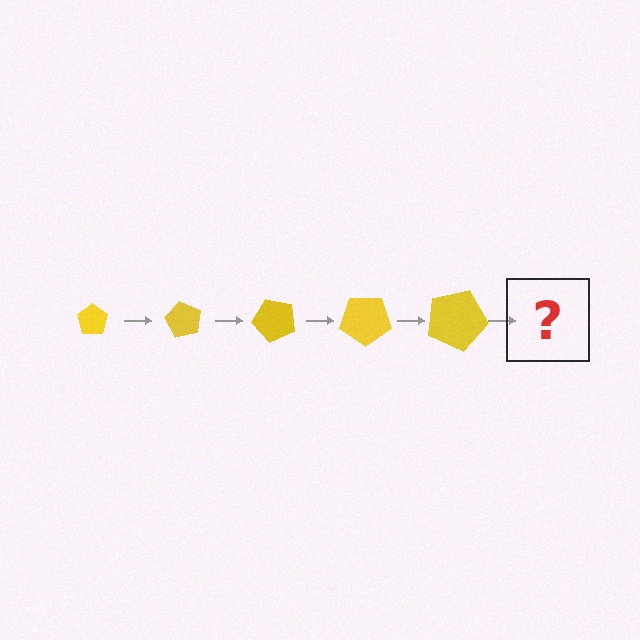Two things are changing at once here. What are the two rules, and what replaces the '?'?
The two rules are that the pentagon grows larger each step and it rotates 60 degrees each step. The '?' should be a pentagon, larger than the previous one and rotated 300 degrees from the start.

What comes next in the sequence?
The next element should be a pentagon, larger than the previous one and rotated 300 degrees from the start.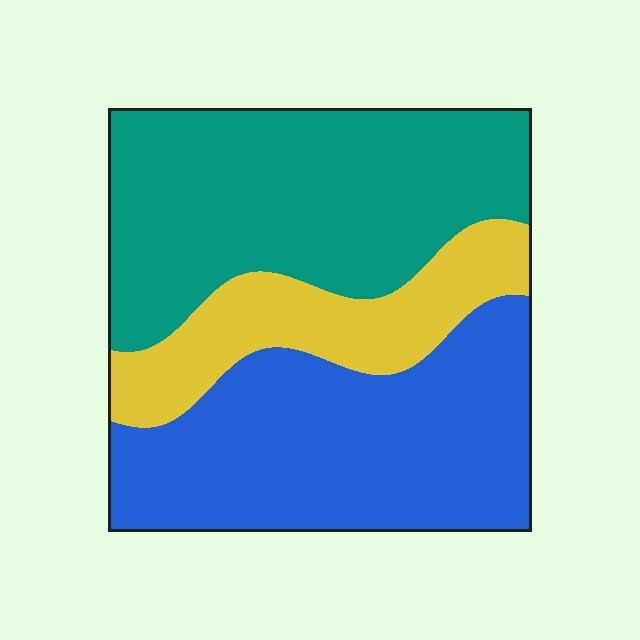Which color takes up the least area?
Yellow, at roughly 20%.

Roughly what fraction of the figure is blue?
Blue takes up about two fifths (2/5) of the figure.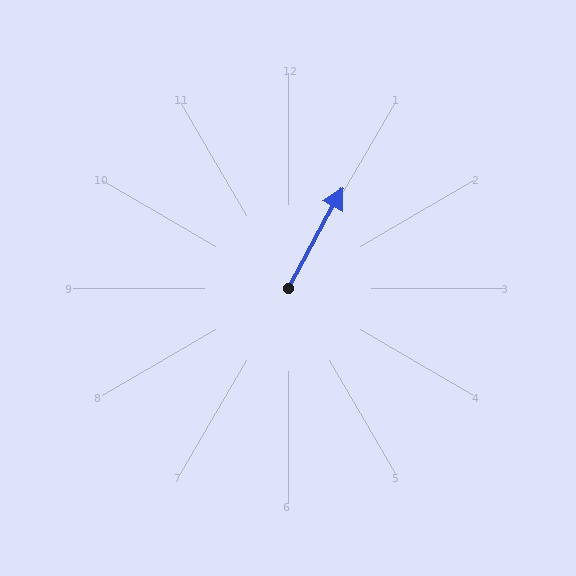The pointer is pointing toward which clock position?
Roughly 1 o'clock.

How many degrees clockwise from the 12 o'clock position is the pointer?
Approximately 29 degrees.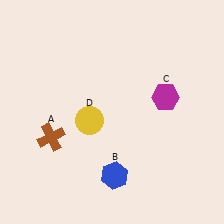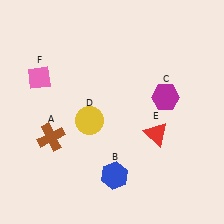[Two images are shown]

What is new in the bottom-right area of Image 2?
A red triangle (E) was added in the bottom-right area of Image 2.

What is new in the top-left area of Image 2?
A pink diamond (F) was added in the top-left area of Image 2.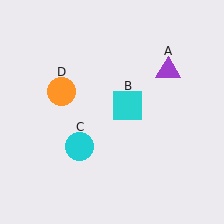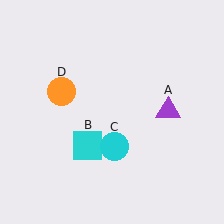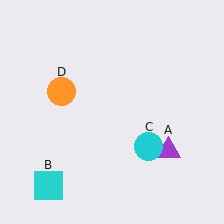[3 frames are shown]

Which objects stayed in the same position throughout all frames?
Orange circle (object D) remained stationary.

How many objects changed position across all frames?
3 objects changed position: purple triangle (object A), cyan square (object B), cyan circle (object C).